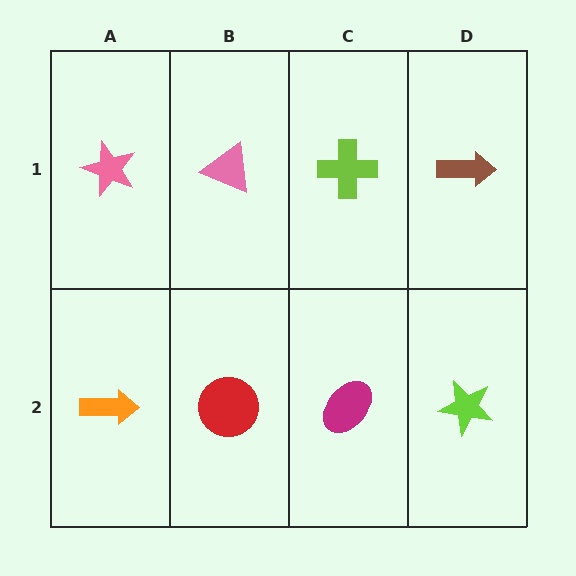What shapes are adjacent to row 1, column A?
An orange arrow (row 2, column A), a pink triangle (row 1, column B).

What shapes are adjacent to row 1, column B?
A red circle (row 2, column B), a pink star (row 1, column A), a lime cross (row 1, column C).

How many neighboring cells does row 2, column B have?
3.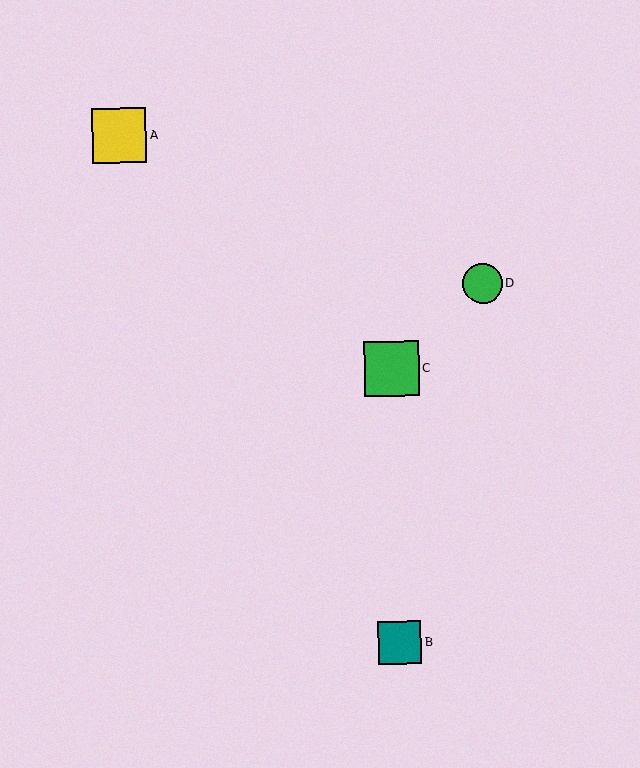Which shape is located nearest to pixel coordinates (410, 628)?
The teal square (labeled B) at (400, 642) is nearest to that location.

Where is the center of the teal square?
The center of the teal square is at (400, 642).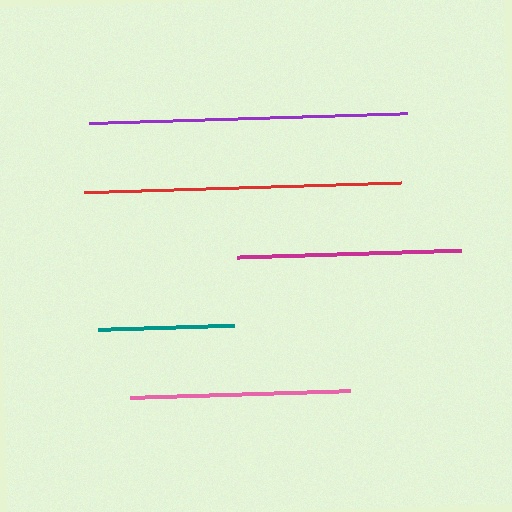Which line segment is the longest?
The purple line is the longest at approximately 318 pixels.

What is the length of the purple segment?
The purple segment is approximately 318 pixels long.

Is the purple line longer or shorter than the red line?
The purple line is longer than the red line.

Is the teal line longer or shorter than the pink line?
The pink line is longer than the teal line.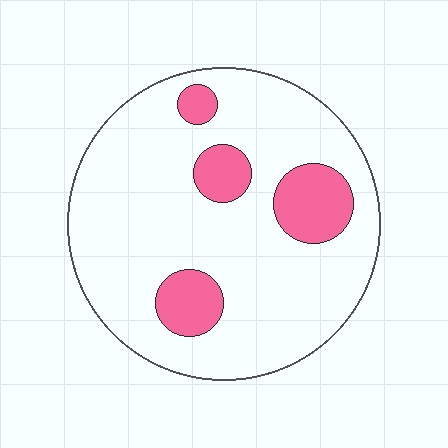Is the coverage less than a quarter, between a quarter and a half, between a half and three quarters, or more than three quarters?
Less than a quarter.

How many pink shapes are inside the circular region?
4.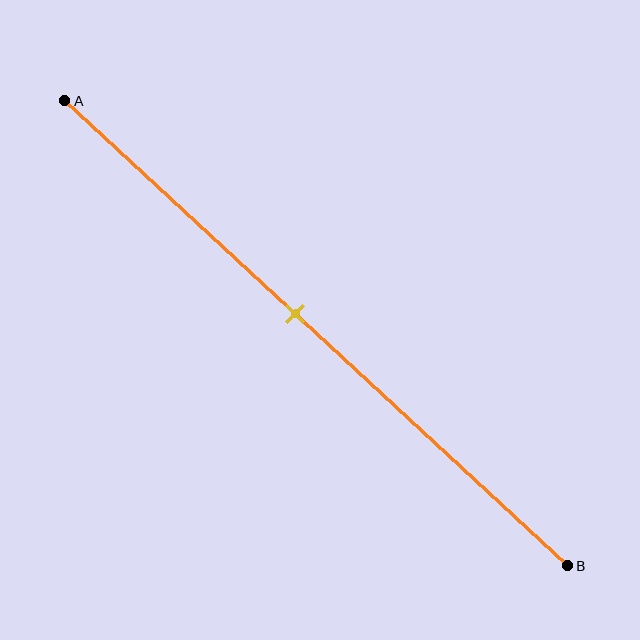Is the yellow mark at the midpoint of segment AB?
No, the mark is at about 45% from A, not at the 50% midpoint.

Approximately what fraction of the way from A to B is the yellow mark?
The yellow mark is approximately 45% of the way from A to B.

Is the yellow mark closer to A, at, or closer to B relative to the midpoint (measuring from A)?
The yellow mark is closer to point A than the midpoint of segment AB.